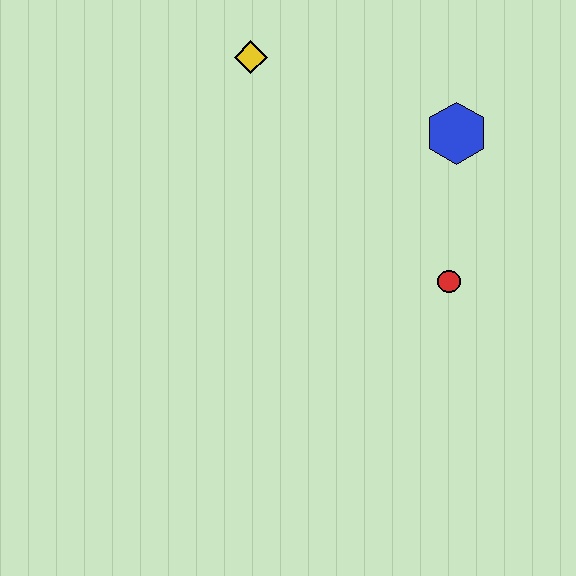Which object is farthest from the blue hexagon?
The yellow diamond is farthest from the blue hexagon.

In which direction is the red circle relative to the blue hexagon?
The red circle is below the blue hexagon.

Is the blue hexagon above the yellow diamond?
No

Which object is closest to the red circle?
The blue hexagon is closest to the red circle.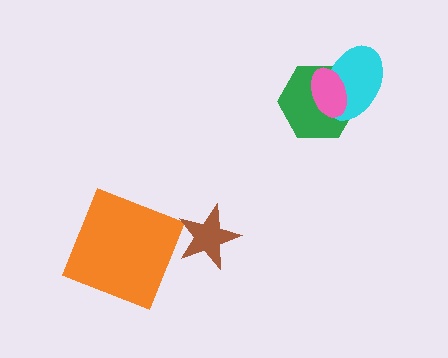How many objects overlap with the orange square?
0 objects overlap with the orange square.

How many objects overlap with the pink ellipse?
2 objects overlap with the pink ellipse.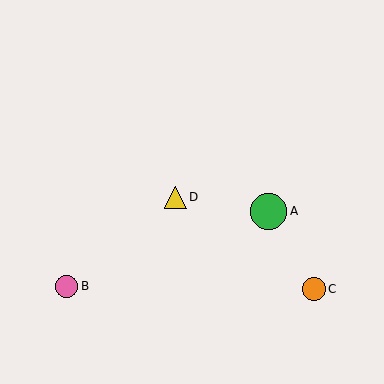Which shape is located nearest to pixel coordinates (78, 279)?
The pink circle (labeled B) at (67, 286) is nearest to that location.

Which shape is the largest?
The green circle (labeled A) is the largest.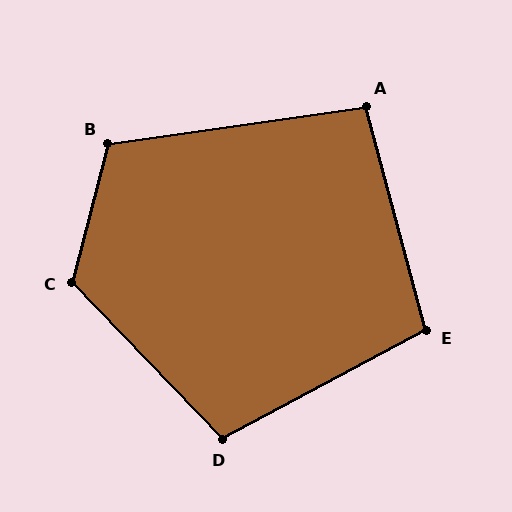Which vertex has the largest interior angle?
C, at approximately 122 degrees.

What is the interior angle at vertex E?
Approximately 103 degrees (obtuse).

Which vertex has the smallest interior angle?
A, at approximately 97 degrees.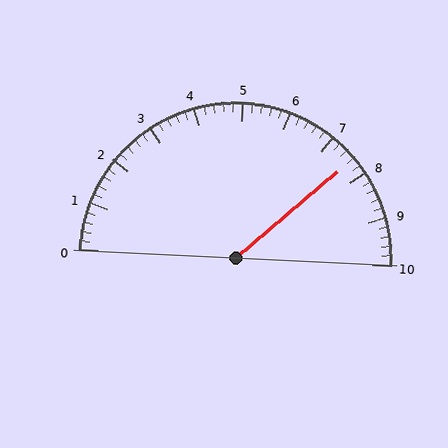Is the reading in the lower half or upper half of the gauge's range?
The reading is in the upper half of the range (0 to 10).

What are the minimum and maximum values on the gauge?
The gauge ranges from 0 to 10.